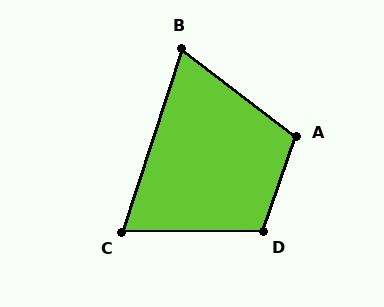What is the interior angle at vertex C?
Approximately 72 degrees (acute).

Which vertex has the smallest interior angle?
B, at approximately 70 degrees.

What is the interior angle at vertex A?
Approximately 108 degrees (obtuse).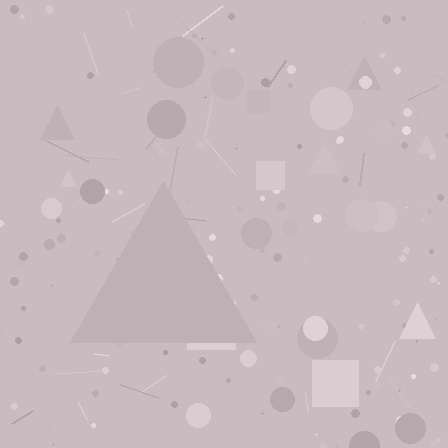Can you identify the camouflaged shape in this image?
The camouflaged shape is a triangle.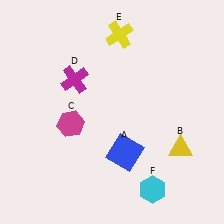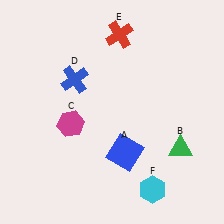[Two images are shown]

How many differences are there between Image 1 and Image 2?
There are 3 differences between the two images.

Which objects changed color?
B changed from yellow to green. D changed from magenta to blue. E changed from yellow to red.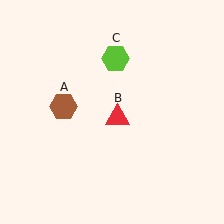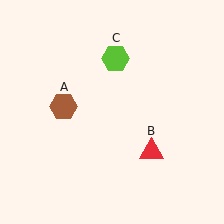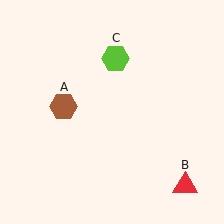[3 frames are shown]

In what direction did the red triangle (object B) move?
The red triangle (object B) moved down and to the right.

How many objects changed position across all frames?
1 object changed position: red triangle (object B).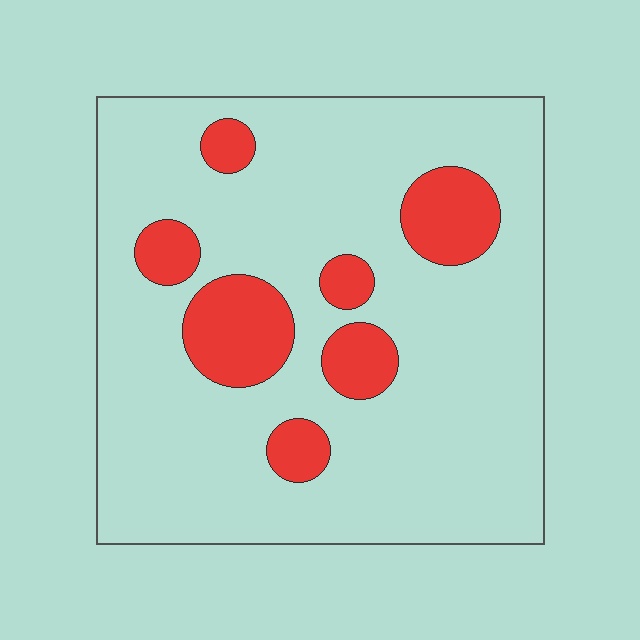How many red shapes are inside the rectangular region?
7.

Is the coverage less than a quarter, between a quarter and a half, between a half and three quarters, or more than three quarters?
Less than a quarter.